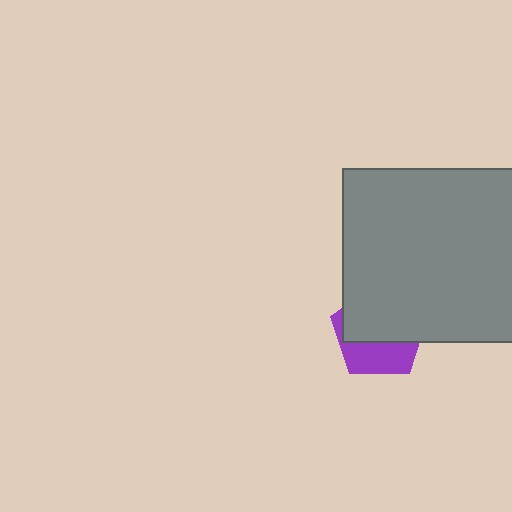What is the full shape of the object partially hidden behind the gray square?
The partially hidden object is a purple pentagon.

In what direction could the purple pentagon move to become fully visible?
The purple pentagon could move down. That would shift it out from behind the gray square entirely.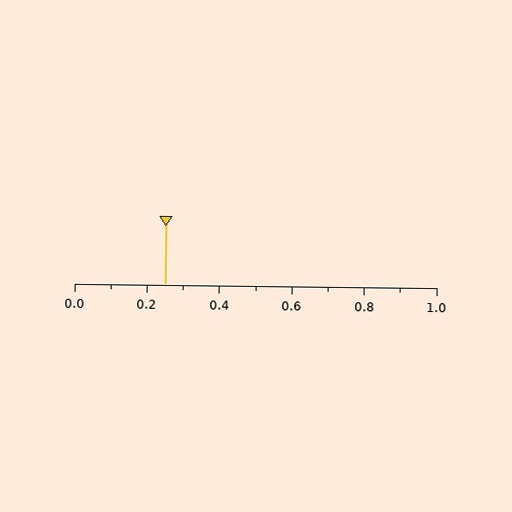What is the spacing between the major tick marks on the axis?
The major ticks are spaced 0.2 apart.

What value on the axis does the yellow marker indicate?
The marker indicates approximately 0.25.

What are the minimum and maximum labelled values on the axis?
The axis runs from 0.0 to 1.0.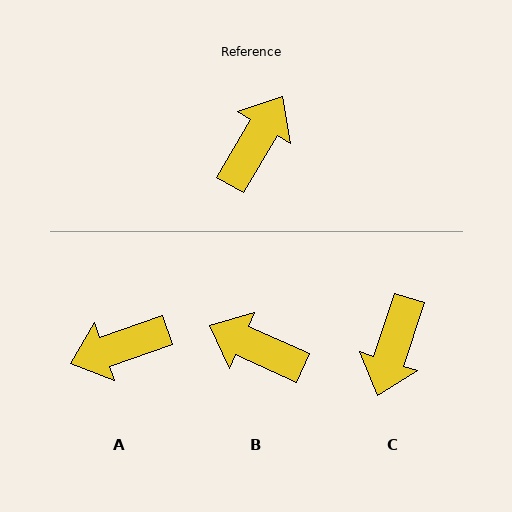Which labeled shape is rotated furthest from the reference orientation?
C, about 168 degrees away.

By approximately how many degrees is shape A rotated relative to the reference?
Approximately 140 degrees counter-clockwise.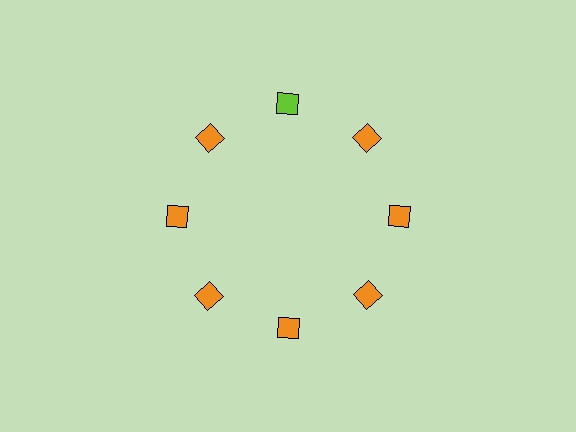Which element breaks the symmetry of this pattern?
The lime diamond at roughly the 12 o'clock position breaks the symmetry. All other shapes are orange diamonds.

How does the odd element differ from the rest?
It has a different color: lime instead of orange.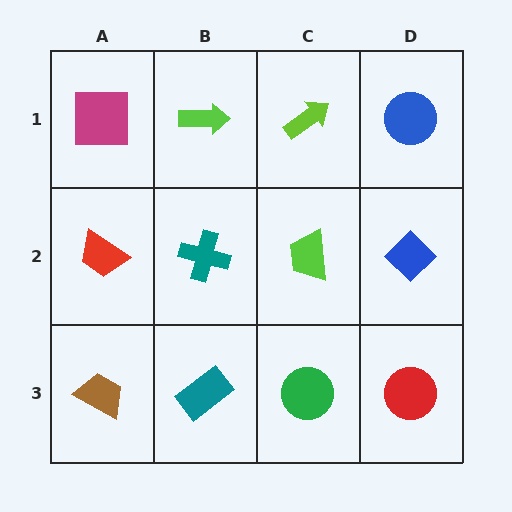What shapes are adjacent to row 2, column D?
A blue circle (row 1, column D), a red circle (row 3, column D), a lime trapezoid (row 2, column C).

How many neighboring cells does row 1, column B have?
3.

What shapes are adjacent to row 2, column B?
A lime arrow (row 1, column B), a teal rectangle (row 3, column B), a red trapezoid (row 2, column A), a lime trapezoid (row 2, column C).